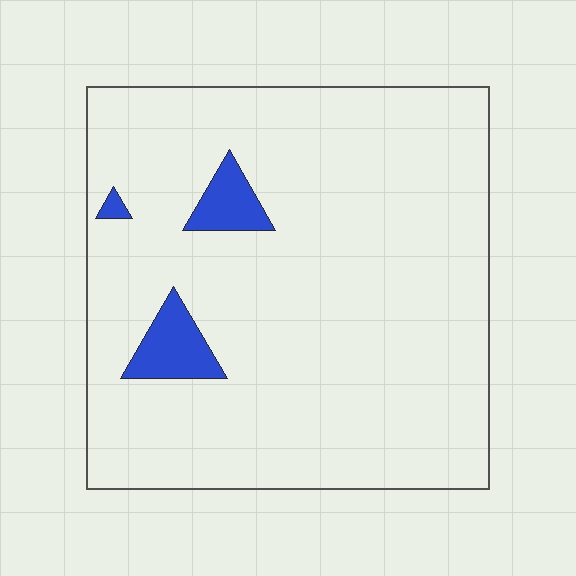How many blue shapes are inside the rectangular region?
3.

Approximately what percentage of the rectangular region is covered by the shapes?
Approximately 5%.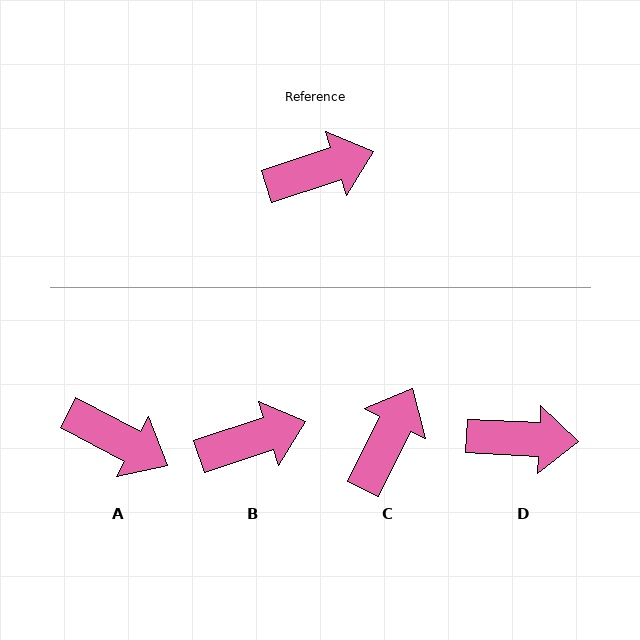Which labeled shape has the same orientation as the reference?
B.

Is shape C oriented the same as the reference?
No, it is off by about 46 degrees.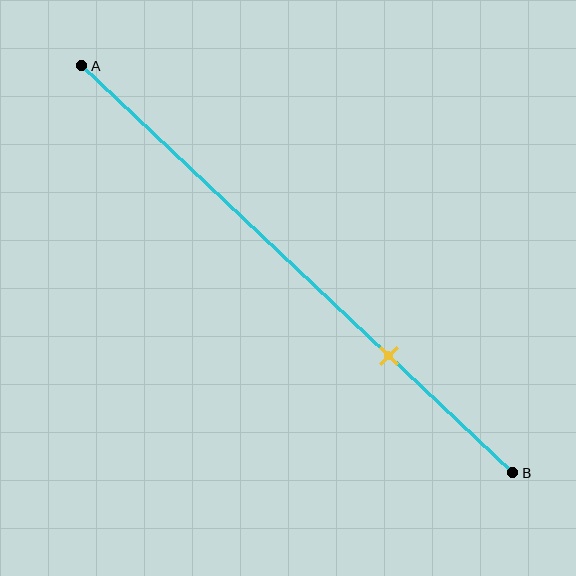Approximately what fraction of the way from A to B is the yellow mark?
The yellow mark is approximately 70% of the way from A to B.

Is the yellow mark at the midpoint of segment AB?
No, the mark is at about 70% from A, not at the 50% midpoint.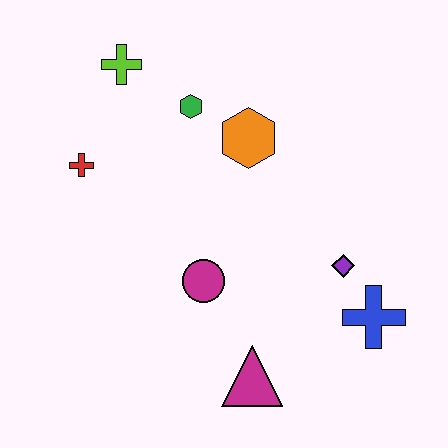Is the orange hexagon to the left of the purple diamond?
Yes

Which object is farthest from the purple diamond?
The lime cross is farthest from the purple diamond.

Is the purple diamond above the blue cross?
Yes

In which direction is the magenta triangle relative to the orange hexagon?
The magenta triangle is below the orange hexagon.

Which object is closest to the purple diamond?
The blue cross is closest to the purple diamond.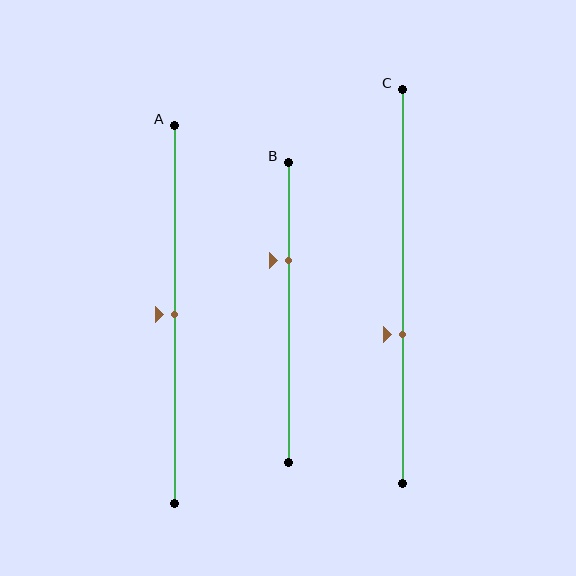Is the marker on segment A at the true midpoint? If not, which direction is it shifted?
Yes, the marker on segment A is at the true midpoint.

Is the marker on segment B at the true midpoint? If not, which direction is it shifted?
No, the marker on segment B is shifted upward by about 18% of the segment length.